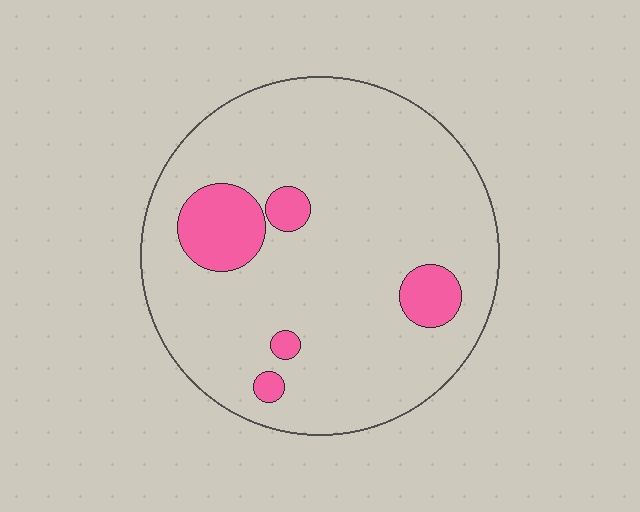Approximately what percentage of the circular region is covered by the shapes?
Approximately 10%.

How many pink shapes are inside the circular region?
5.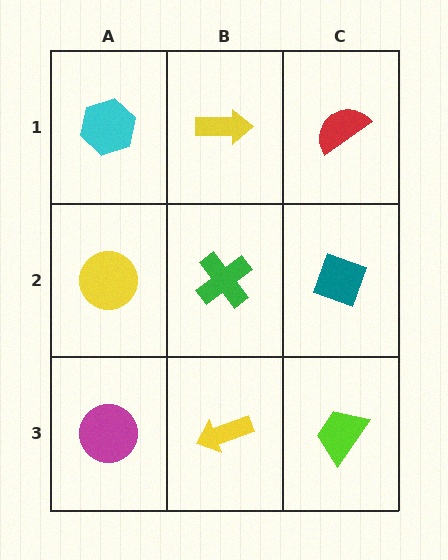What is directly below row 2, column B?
A yellow arrow.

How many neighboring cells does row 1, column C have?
2.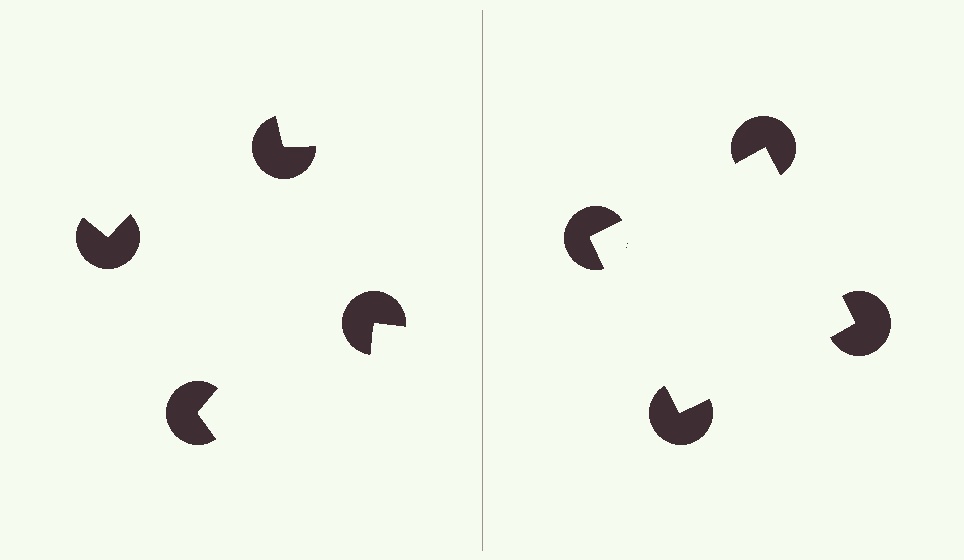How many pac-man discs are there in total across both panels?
8 — 4 on each side.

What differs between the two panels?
The pac-man discs are positioned identically on both sides; only the wedge orientations differ. On the right they align to a square; on the left they are misaligned.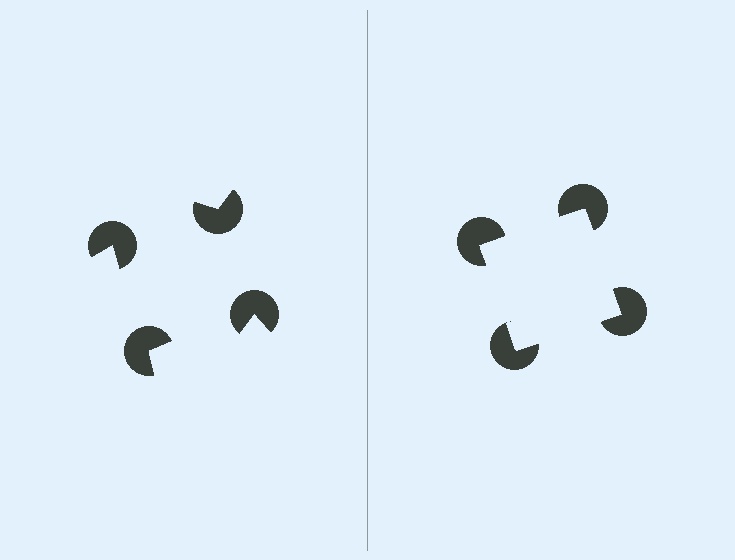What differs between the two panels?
The pac-man discs are positioned identically on both sides; only the wedge orientations differ. On the right they align to a square; on the left they are misaligned.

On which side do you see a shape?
An illusory square appears on the right side. On the left side the wedge cuts are rotated, so no coherent shape forms.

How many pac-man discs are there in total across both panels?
8 — 4 on each side.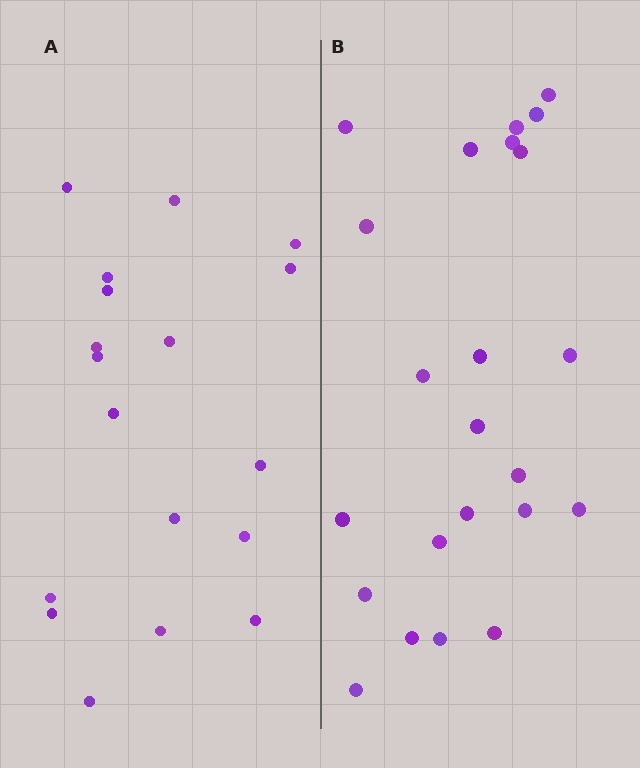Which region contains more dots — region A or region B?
Region B (the right region) has more dots.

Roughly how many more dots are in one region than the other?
Region B has about 5 more dots than region A.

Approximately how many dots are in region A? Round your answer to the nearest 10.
About 20 dots. (The exact count is 18, which rounds to 20.)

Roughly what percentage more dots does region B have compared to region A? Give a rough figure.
About 30% more.